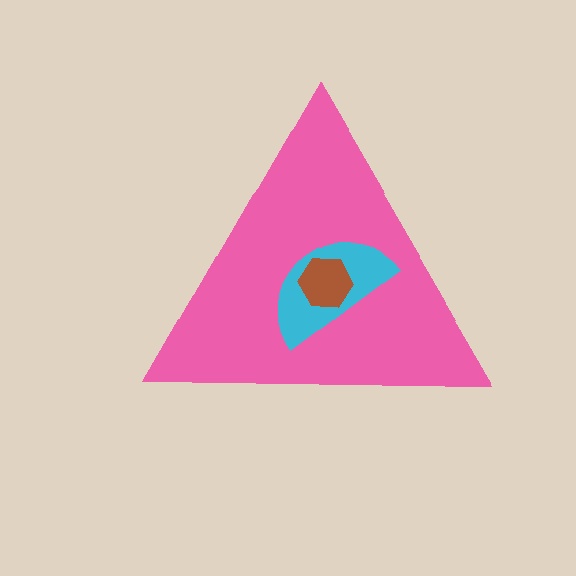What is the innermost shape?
The brown hexagon.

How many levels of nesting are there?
3.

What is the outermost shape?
The pink triangle.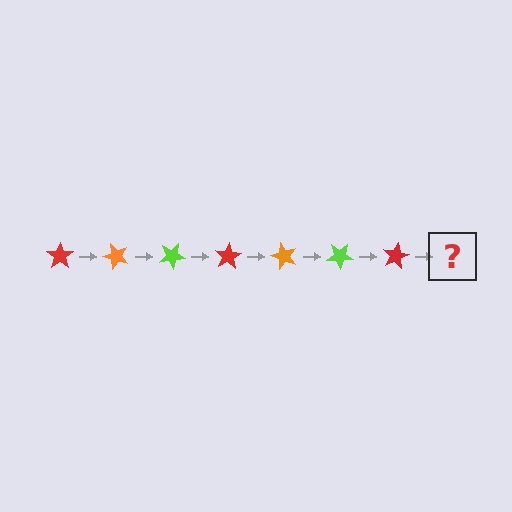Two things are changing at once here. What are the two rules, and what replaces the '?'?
The two rules are that it rotates 50 degrees each step and the color cycles through red, orange, and lime. The '?' should be an orange star, rotated 350 degrees from the start.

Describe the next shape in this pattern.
It should be an orange star, rotated 350 degrees from the start.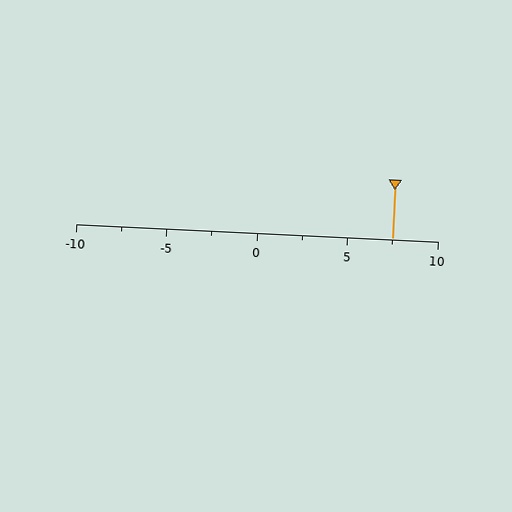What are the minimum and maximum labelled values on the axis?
The axis runs from -10 to 10.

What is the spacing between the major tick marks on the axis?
The major ticks are spaced 5 apart.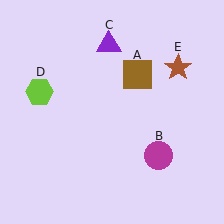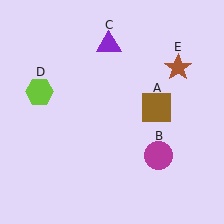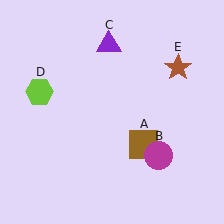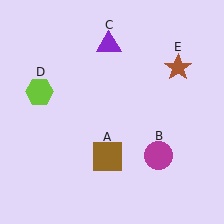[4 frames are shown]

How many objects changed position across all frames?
1 object changed position: brown square (object A).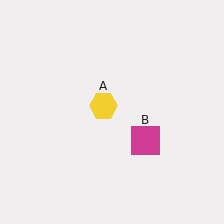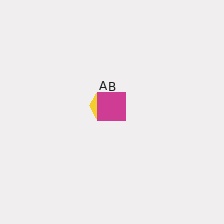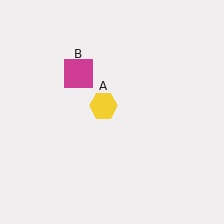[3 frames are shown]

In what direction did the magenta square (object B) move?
The magenta square (object B) moved up and to the left.